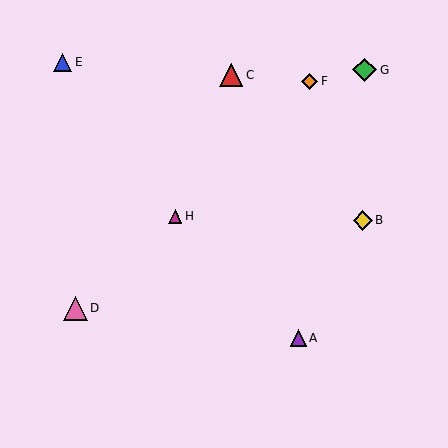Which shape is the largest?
The pink triangle (labeled D) is the largest.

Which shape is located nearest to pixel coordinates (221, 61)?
The red triangle (labeled C) at (231, 75) is nearest to that location.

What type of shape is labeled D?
Shape D is a pink triangle.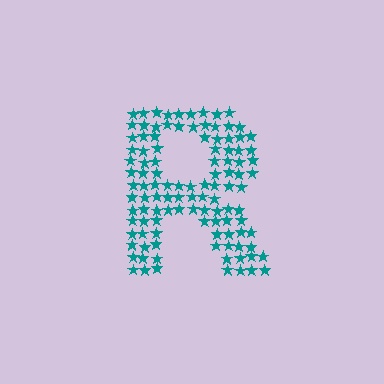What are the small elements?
The small elements are stars.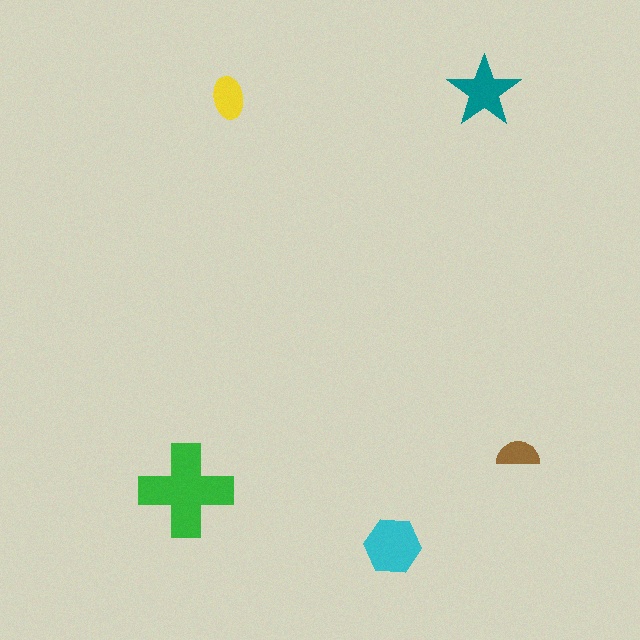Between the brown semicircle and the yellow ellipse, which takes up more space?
The yellow ellipse.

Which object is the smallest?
The brown semicircle.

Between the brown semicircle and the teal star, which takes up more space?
The teal star.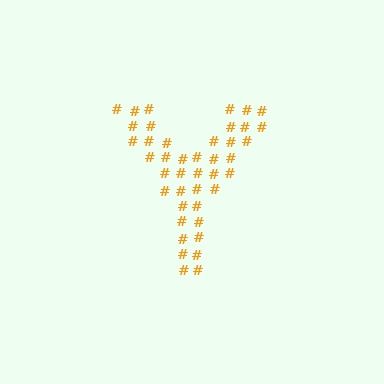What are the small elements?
The small elements are hash symbols.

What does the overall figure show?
The overall figure shows the letter Y.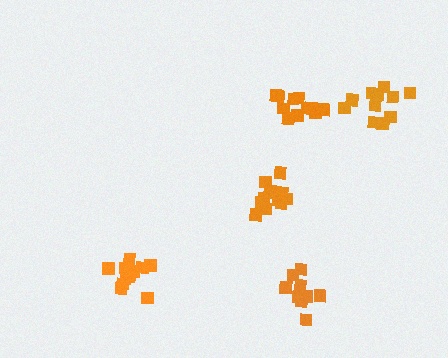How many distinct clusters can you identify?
There are 5 distinct clusters.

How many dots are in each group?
Group 1: 11 dots, Group 2: 12 dots, Group 3: 11 dots, Group 4: 11 dots, Group 5: 11 dots (56 total).